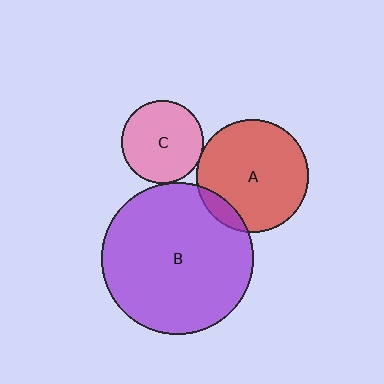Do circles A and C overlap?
Yes.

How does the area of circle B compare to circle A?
Approximately 1.8 times.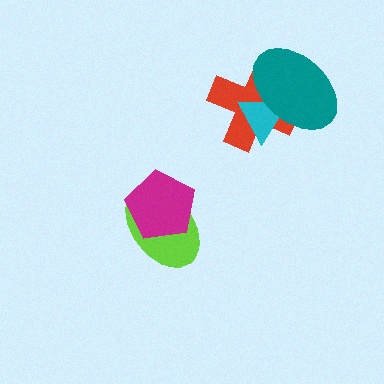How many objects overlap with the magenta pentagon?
1 object overlaps with the magenta pentagon.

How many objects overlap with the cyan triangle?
2 objects overlap with the cyan triangle.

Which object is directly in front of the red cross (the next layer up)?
The cyan triangle is directly in front of the red cross.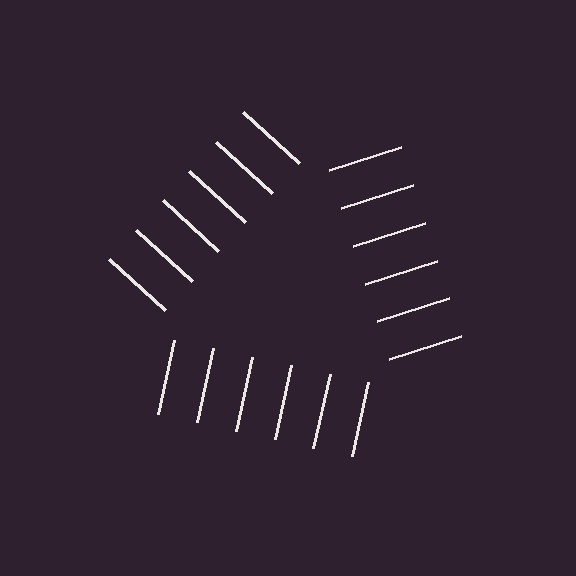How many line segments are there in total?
18 — 6 along each of the 3 edges.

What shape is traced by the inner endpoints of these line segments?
An illusory triangle — the line segments terminate on its edges but no continuous stroke is drawn.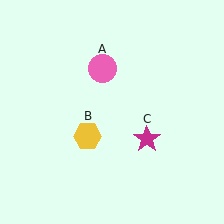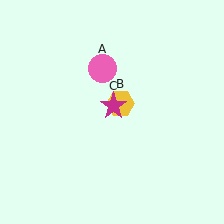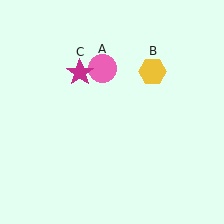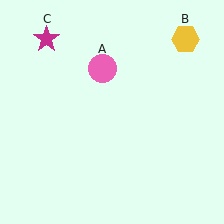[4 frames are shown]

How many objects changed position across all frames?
2 objects changed position: yellow hexagon (object B), magenta star (object C).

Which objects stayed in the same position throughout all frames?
Pink circle (object A) remained stationary.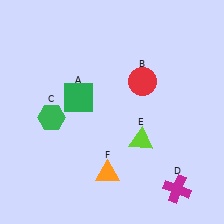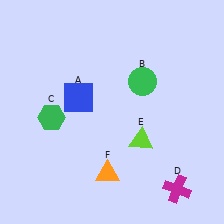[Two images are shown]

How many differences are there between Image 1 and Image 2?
There are 2 differences between the two images.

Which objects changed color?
A changed from green to blue. B changed from red to green.